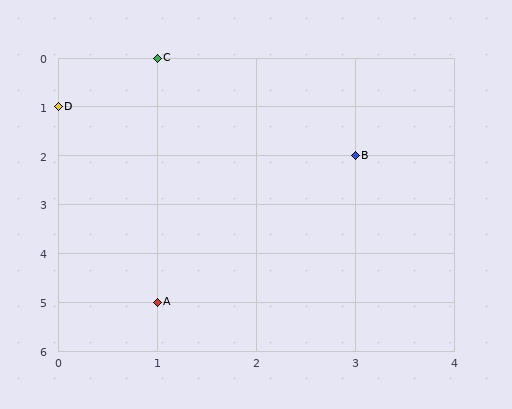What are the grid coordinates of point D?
Point D is at grid coordinates (0, 1).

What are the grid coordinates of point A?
Point A is at grid coordinates (1, 5).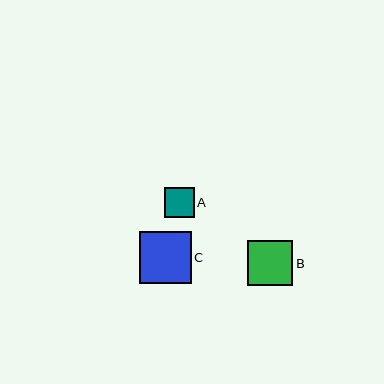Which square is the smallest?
Square A is the smallest with a size of approximately 30 pixels.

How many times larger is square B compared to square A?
Square B is approximately 1.5 times the size of square A.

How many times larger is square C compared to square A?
Square C is approximately 1.7 times the size of square A.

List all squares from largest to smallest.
From largest to smallest: C, B, A.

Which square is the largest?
Square C is the largest with a size of approximately 52 pixels.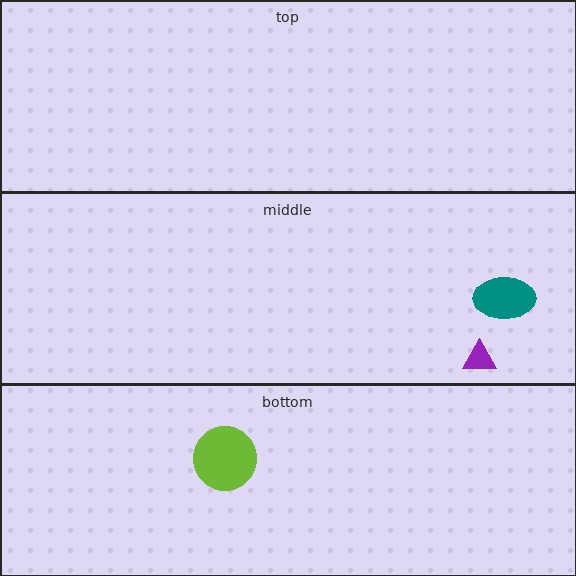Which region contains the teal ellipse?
The middle region.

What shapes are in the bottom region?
The lime circle.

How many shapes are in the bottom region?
1.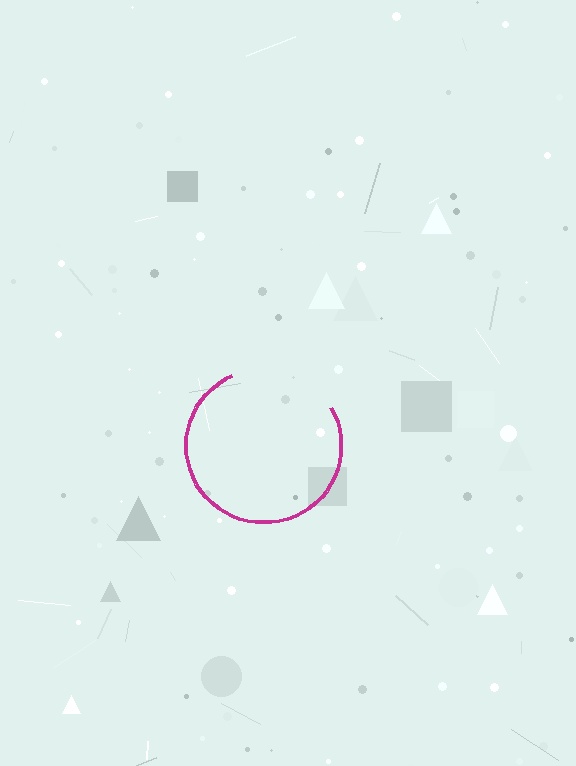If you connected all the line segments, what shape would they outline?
They would outline a circle.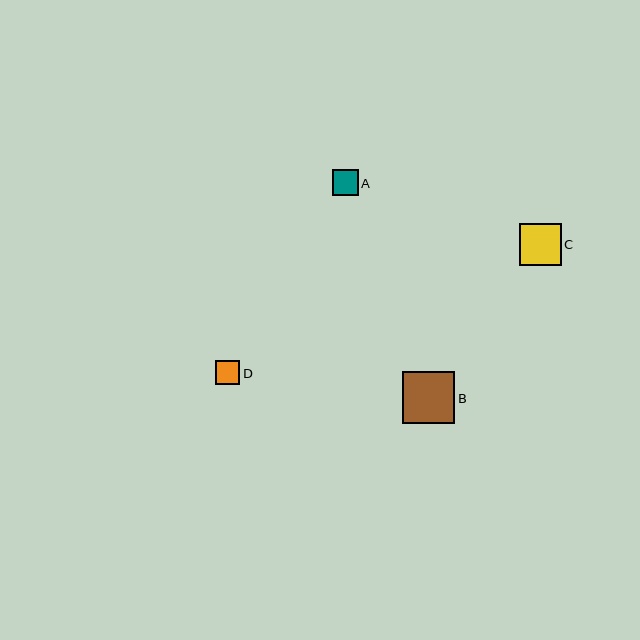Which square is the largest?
Square B is the largest with a size of approximately 52 pixels.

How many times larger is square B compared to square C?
Square B is approximately 1.3 times the size of square C.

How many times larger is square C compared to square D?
Square C is approximately 1.7 times the size of square D.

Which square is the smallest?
Square D is the smallest with a size of approximately 24 pixels.